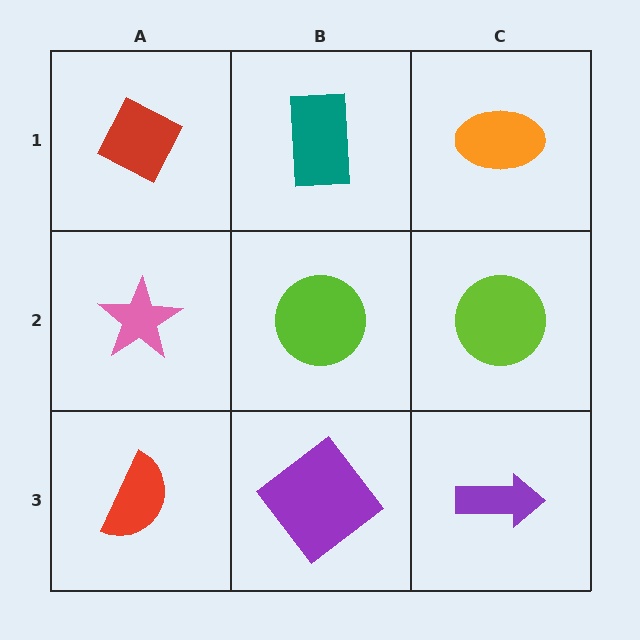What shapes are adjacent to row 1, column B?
A lime circle (row 2, column B), a red diamond (row 1, column A), an orange ellipse (row 1, column C).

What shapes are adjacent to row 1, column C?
A lime circle (row 2, column C), a teal rectangle (row 1, column B).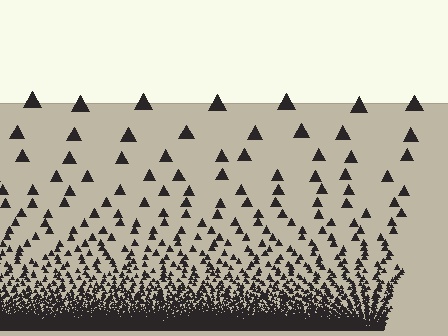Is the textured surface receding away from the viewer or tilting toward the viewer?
The surface appears to tilt toward the viewer. Texture elements get larger and sparser toward the top.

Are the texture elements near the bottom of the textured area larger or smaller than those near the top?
Smaller. The gradient is inverted — elements near the bottom are smaller and denser.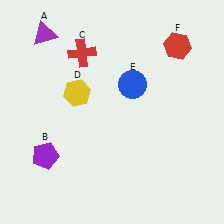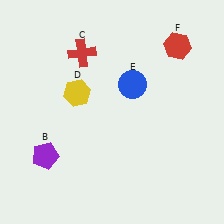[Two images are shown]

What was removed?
The purple triangle (A) was removed in Image 2.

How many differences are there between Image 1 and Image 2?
There is 1 difference between the two images.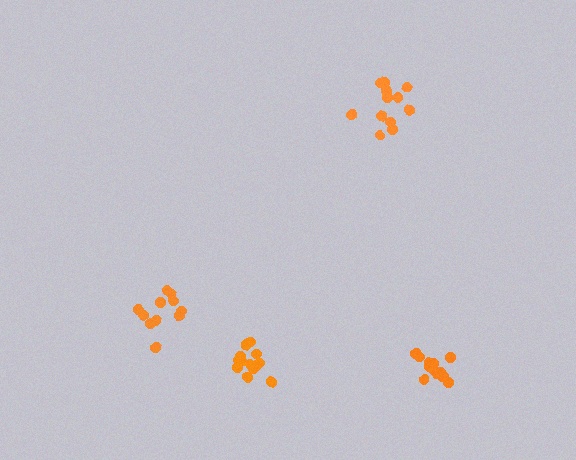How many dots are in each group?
Group 1: 13 dots, Group 2: 11 dots, Group 3: 12 dots, Group 4: 13 dots (49 total).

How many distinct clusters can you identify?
There are 4 distinct clusters.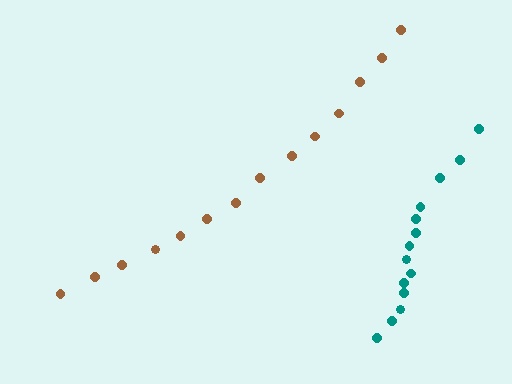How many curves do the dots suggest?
There are 2 distinct paths.